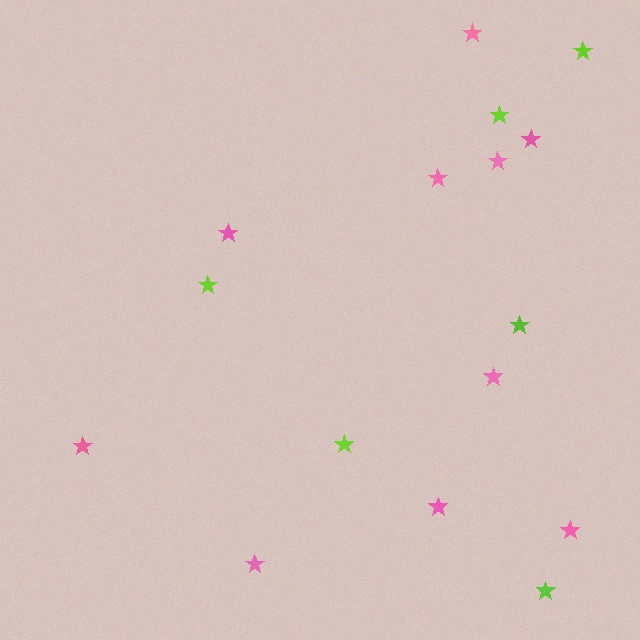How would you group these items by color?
There are 2 groups: one group of lime stars (6) and one group of pink stars (10).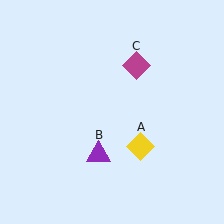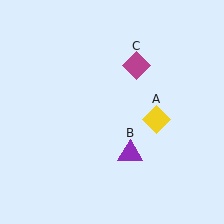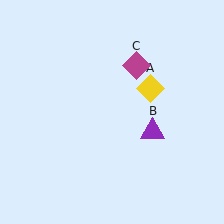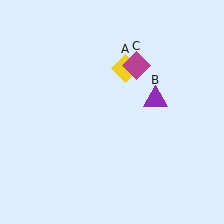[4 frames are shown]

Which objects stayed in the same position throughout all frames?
Magenta diamond (object C) remained stationary.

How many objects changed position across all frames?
2 objects changed position: yellow diamond (object A), purple triangle (object B).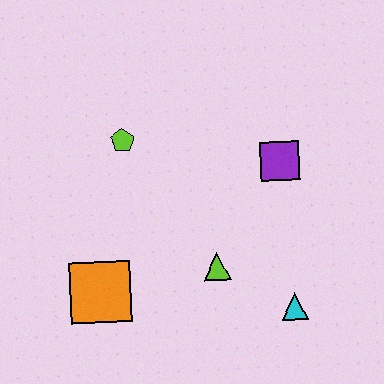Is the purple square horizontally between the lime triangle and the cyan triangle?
Yes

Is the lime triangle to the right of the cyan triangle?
No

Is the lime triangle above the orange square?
Yes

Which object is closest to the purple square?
The lime triangle is closest to the purple square.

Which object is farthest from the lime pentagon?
The cyan triangle is farthest from the lime pentagon.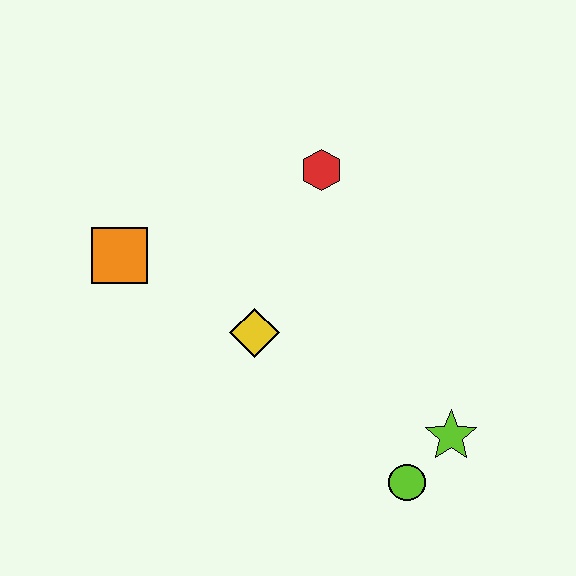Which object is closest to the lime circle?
The lime star is closest to the lime circle.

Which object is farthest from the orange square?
The lime star is farthest from the orange square.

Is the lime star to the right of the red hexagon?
Yes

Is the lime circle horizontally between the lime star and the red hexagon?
Yes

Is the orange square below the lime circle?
No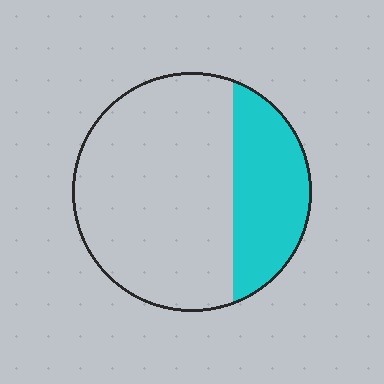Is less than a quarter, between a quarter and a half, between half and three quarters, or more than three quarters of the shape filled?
Between a quarter and a half.